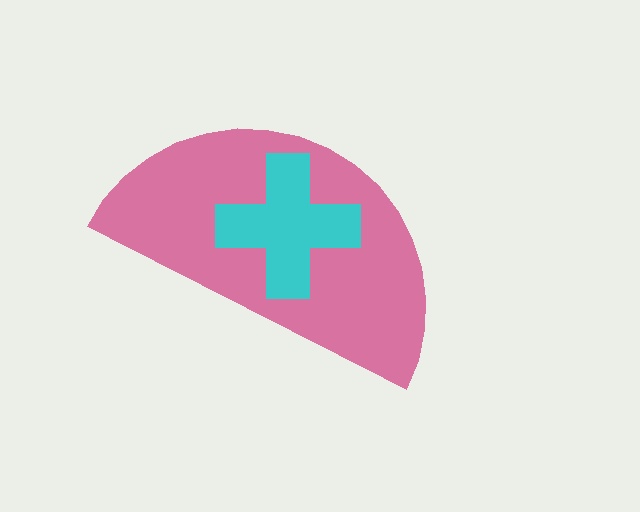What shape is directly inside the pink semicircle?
The cyan cross.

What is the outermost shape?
The pink semicircle.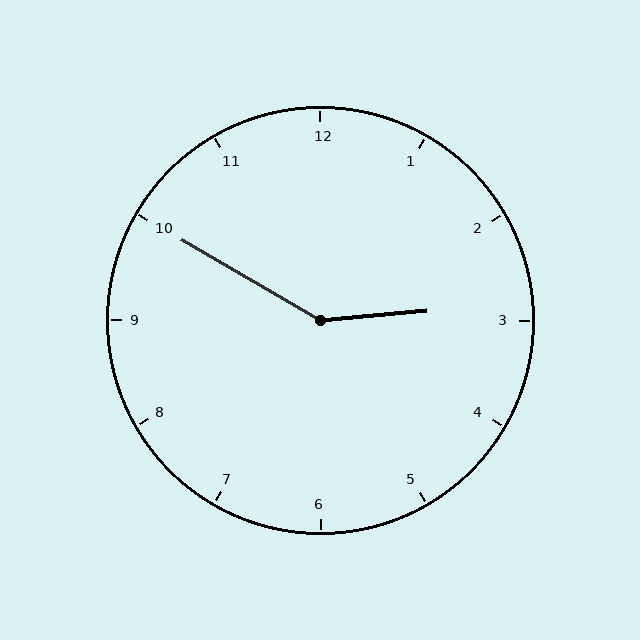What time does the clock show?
2:50.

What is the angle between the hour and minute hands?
Approximately 145 degrees.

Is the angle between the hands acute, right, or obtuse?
It is obtuse.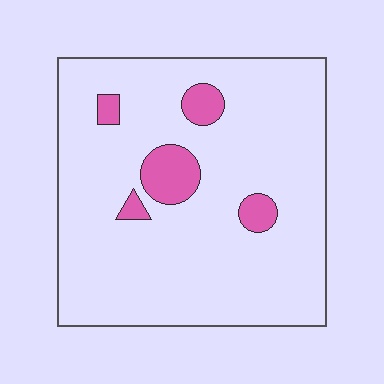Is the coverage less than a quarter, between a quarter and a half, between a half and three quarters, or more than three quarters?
Less than a quarter.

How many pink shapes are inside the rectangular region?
5.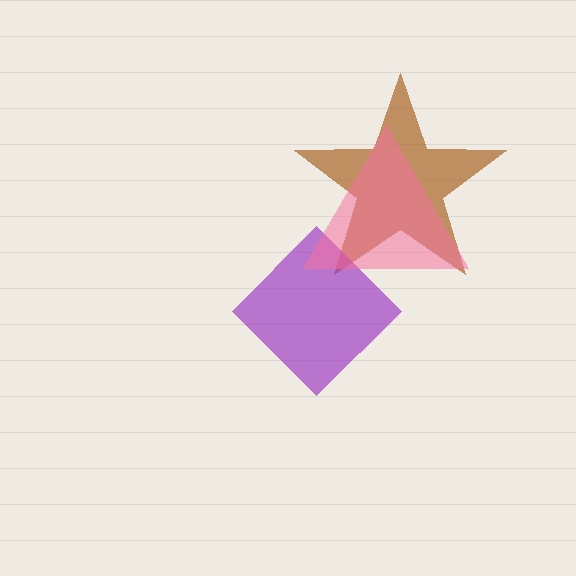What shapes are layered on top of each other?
The layered shapes are: a brown star, a purple diamond, a pink triangle.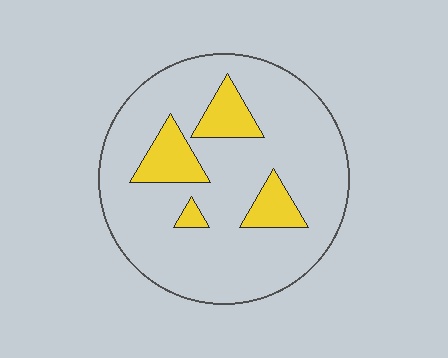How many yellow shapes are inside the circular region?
4.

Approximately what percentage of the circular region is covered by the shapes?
Approximately 15%.